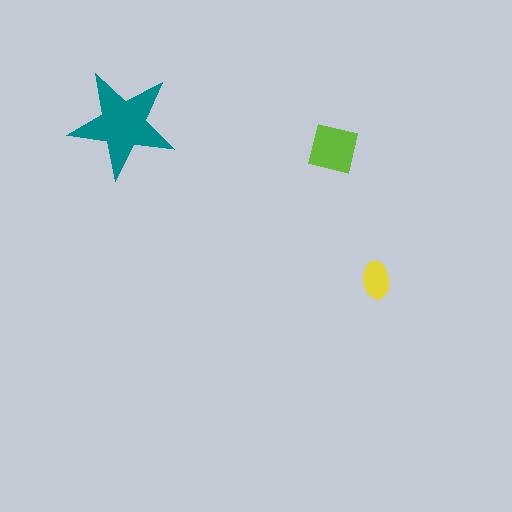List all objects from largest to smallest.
The teal star, the lime square, the yellow ellipse.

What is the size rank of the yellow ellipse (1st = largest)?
3rd.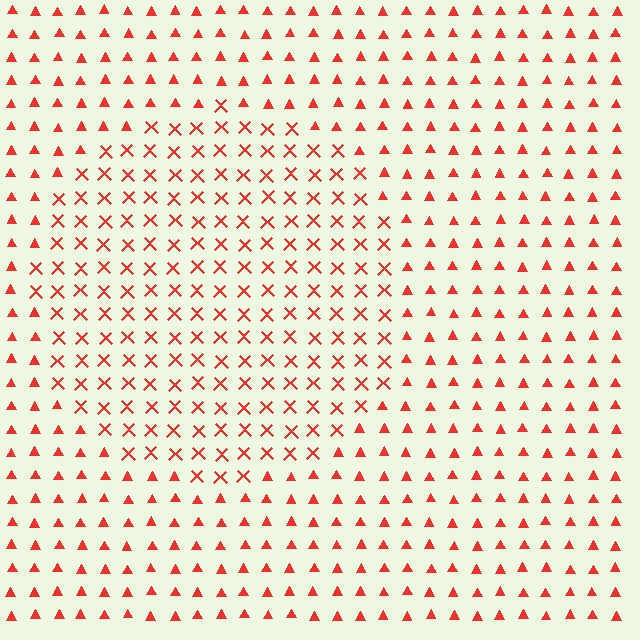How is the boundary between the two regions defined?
The boundary is defined by a change in element shape: X marks inside vs. triangles outside. All elements share the same color and spacing.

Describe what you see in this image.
The image is filled with small red elements arranged in a uniform grid. A circle-shaped region contains X marks, while the surrounding area contains triangles. The boundary is defined purely by the change in element shape.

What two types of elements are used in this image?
The image uses X marks inside the circle region and triangles outside it.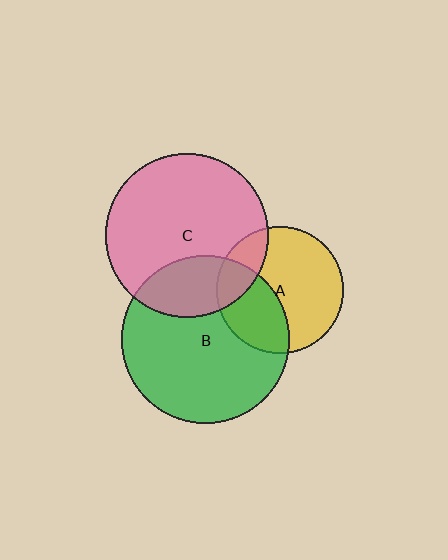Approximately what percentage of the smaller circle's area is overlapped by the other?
Approximately 20%.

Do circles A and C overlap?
Yes.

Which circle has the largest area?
Circle B (green).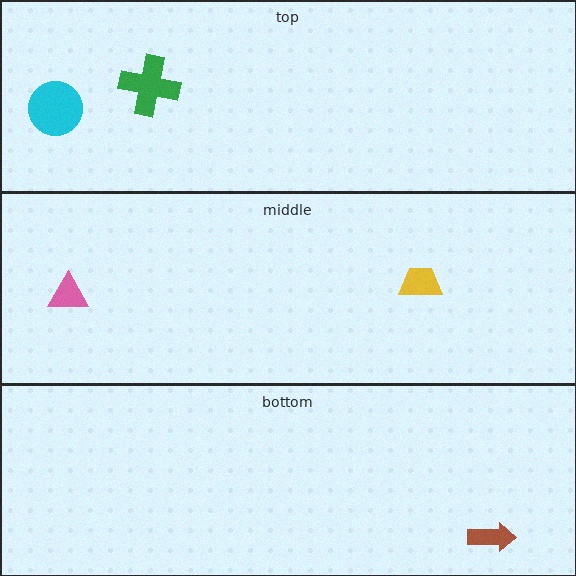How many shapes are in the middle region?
2.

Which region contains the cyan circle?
The top region.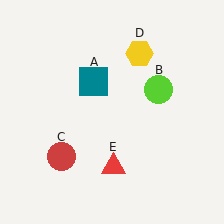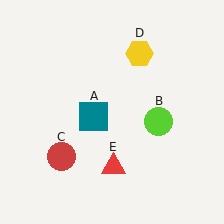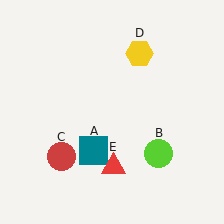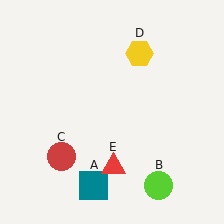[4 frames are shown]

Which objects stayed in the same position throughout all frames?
Red circle (object C) and yellow hexagon (object D) and red triangle (object E) remained stationary.